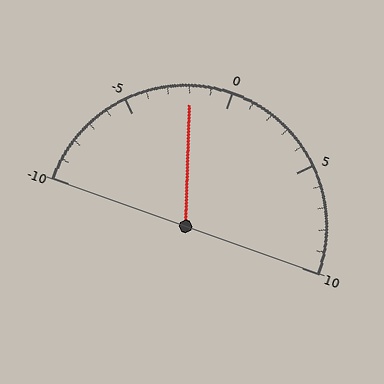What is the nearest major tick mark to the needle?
The nearest major tick mark is 0.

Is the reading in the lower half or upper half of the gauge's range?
The reading is in the lower half of the range (-10 to 10).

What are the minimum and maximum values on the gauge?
The gauge ranges from -10 to 10.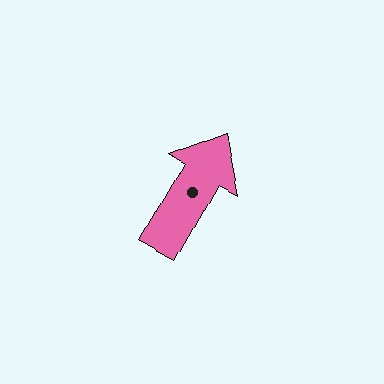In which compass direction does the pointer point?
Northeast.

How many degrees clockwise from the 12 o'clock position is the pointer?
Approximately 29 degrees.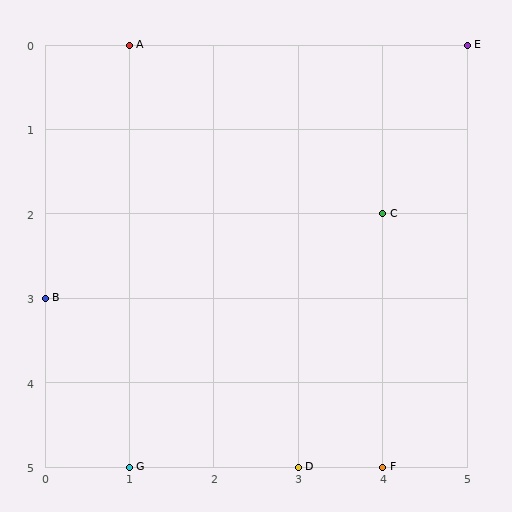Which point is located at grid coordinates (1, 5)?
Point G is at (1, 5).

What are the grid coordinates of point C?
Point C is at grid coordinates (4, 2).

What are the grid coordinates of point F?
Point F is at grid coordinates (4, 5).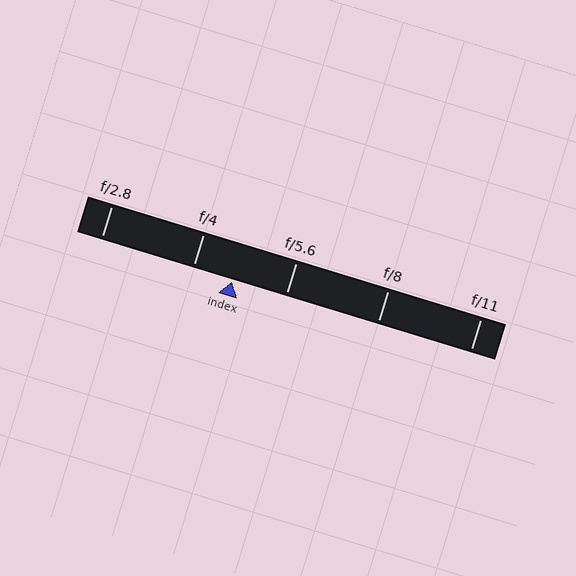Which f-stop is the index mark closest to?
The index mark is closest to f/4.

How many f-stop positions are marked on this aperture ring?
There are 5 f-stop positions marked.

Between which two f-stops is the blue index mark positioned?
The index mark is between f/4 and f/5.6.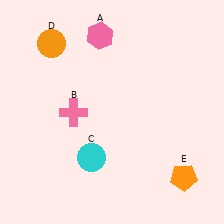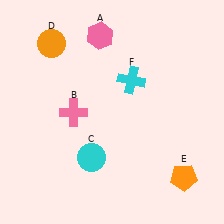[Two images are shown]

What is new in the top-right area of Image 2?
A cyan cross (F) was added in the top-right area of Image 2.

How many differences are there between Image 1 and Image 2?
There is 1 difference between the two images.